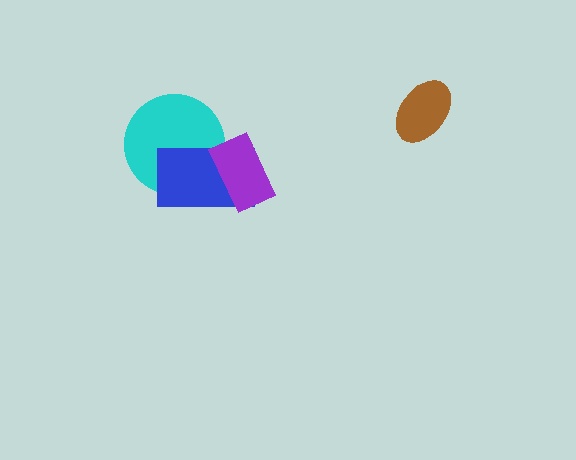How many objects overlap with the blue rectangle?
2 objects overlap with the blue rectangle.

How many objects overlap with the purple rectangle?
2 objects overlap with the purple rectangle.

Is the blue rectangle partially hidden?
Yes, it is partially covered by another shape.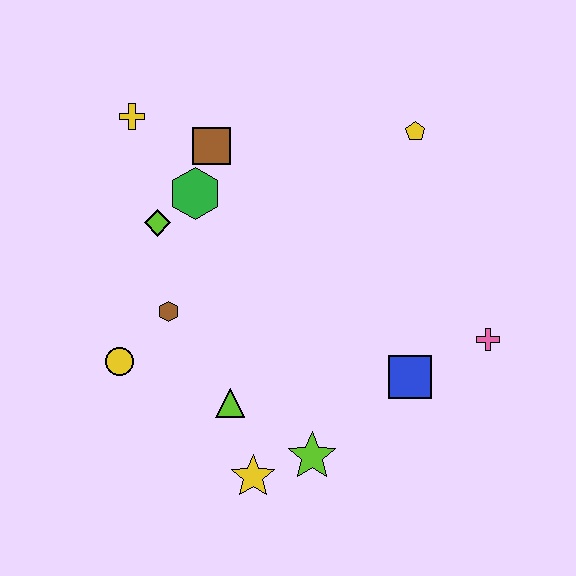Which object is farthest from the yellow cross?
The pink cross is farthest from the yellow cross.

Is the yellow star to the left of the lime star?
Yes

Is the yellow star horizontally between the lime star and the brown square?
Yes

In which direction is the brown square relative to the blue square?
The brown square is above the blue square.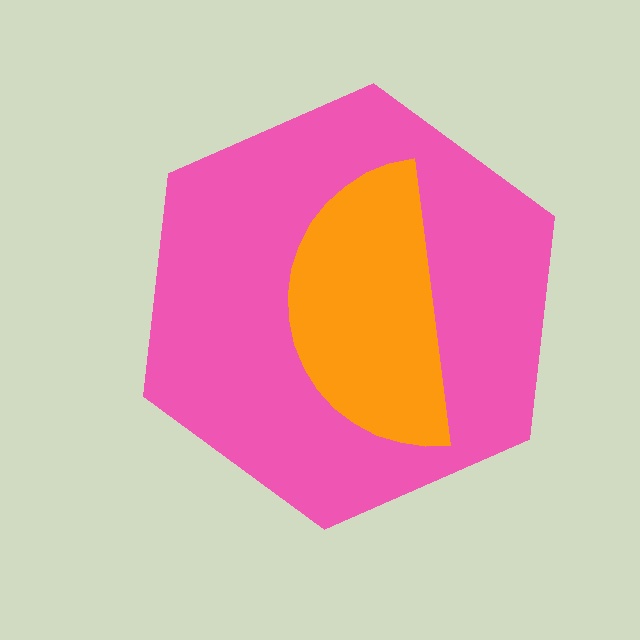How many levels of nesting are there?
2.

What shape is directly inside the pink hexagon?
The orange semicircle.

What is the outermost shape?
The pink hexagon.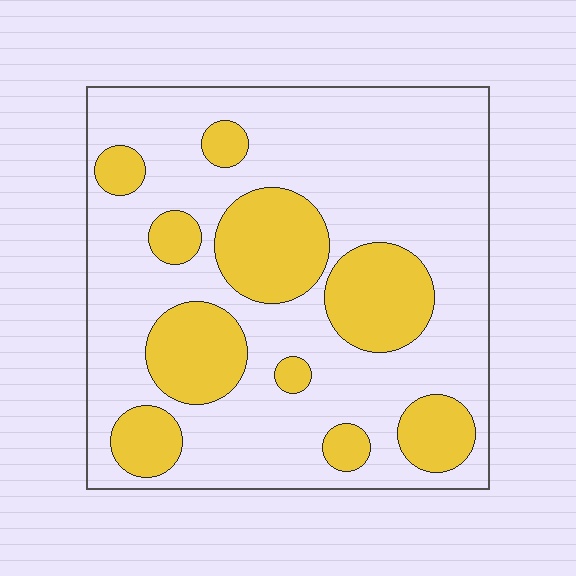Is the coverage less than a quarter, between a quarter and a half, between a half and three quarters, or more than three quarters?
Between a quarter and a half.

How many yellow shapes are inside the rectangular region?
10.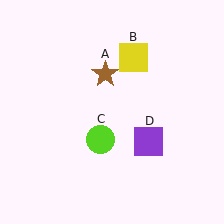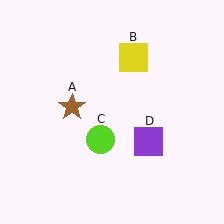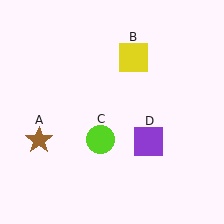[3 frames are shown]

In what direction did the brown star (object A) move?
The brown star (object A) moved down and to the left.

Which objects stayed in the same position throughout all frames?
Yellow square (object B) and lime circle (object C) and purple square (object D) remained stationary.